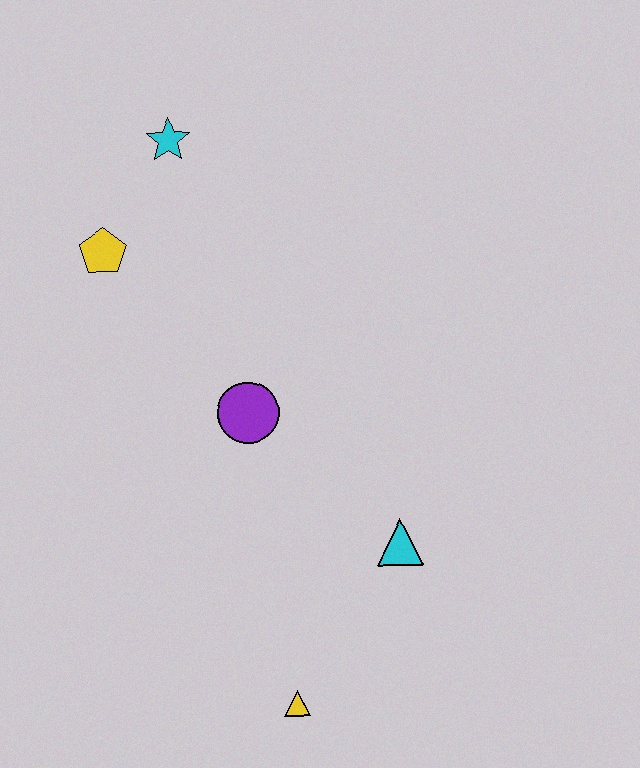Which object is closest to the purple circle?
The cyan triangle is closest to the purple circle.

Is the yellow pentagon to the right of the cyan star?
No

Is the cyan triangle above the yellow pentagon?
No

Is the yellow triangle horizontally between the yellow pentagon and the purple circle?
No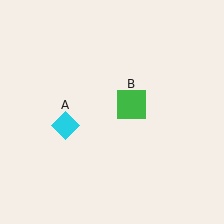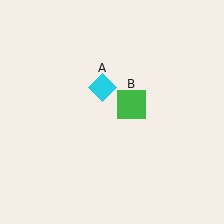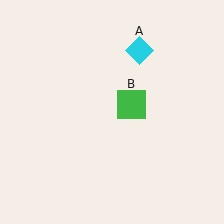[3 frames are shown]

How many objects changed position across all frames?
1 object changed position: cyan diamond (object A).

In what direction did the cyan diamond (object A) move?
The cyan diamond (object A) moved up and to the right.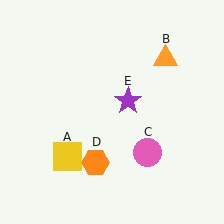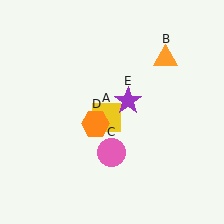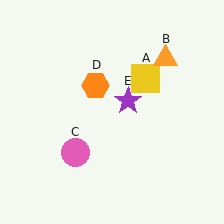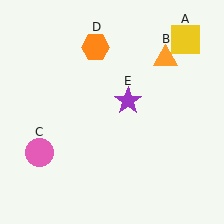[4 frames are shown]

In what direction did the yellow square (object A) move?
The yellow square (object A) moved up and to the right.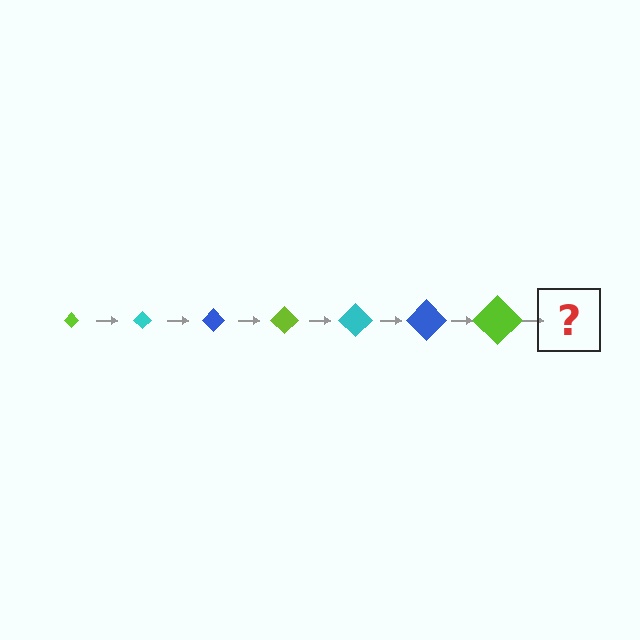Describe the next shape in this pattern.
It should be a cyan diamond, larger than the previous one.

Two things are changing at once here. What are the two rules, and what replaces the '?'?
The two rules are that the diamond grows larger each step and the color cycles through lime, cyan, and blue. The '?' should be a cyan diamond, larger than the previous one.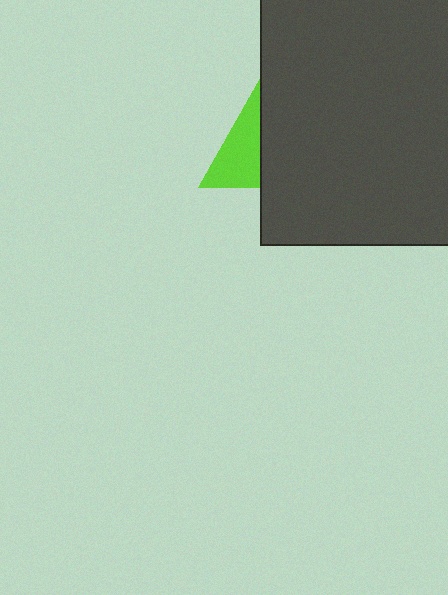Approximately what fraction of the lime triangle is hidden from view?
Roughly 60% of the lime triangle is hidden behind the dark gray rectangle.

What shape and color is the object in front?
The object in front is a dark gray rectangle.